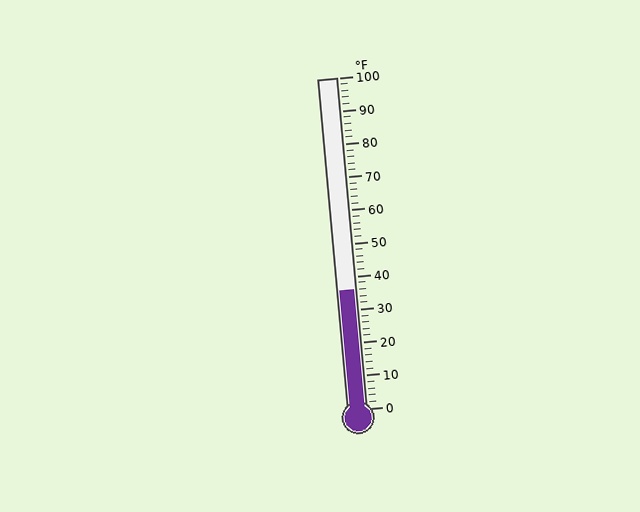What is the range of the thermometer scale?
The thermometer scale ranges from 0°F to 100°F.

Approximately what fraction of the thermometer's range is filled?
The thermometer is filled to approximately 35% of its range.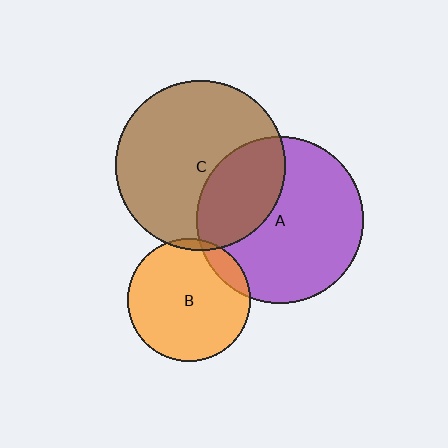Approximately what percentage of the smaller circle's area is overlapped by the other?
Approximately 10%.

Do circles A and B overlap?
Yes.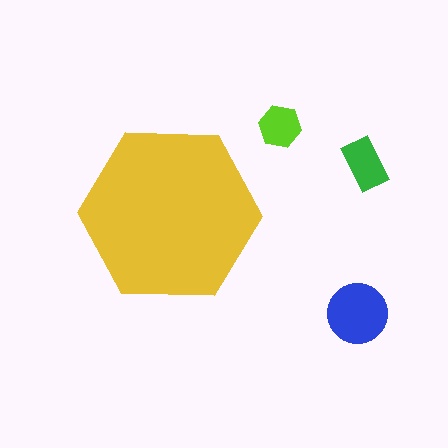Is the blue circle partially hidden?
No, the blue circle is fully visible.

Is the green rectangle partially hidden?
No, the green rectangle is fully visible.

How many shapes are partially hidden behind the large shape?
0 shapes are partially hidden.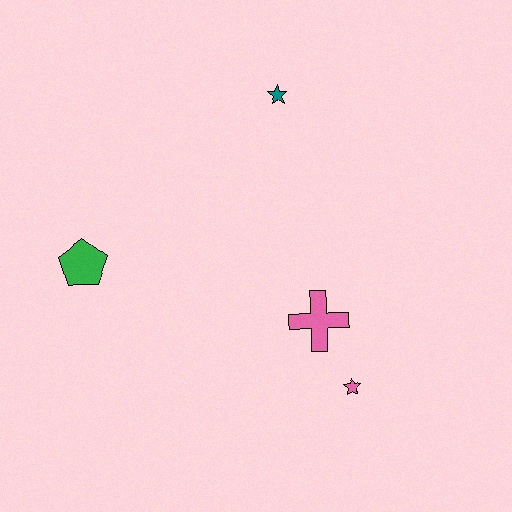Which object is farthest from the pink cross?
The green pentagon is farthest from the pink cross.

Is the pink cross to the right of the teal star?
Yes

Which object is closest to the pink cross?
The pink star is closest to the pink cross.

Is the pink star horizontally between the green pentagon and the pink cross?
No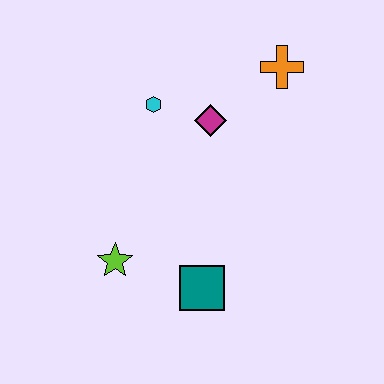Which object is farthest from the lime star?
The orange cross is farthest from the lime star.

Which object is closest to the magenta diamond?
The cyan hexagon is closest to the magenta diamond.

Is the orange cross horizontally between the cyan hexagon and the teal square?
No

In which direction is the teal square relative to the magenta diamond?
The teal square is below the magenta diamond.